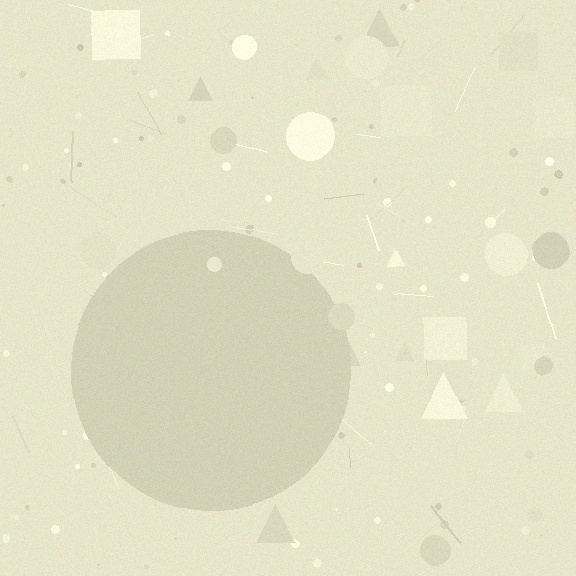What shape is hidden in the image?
A circle is hidden in the image.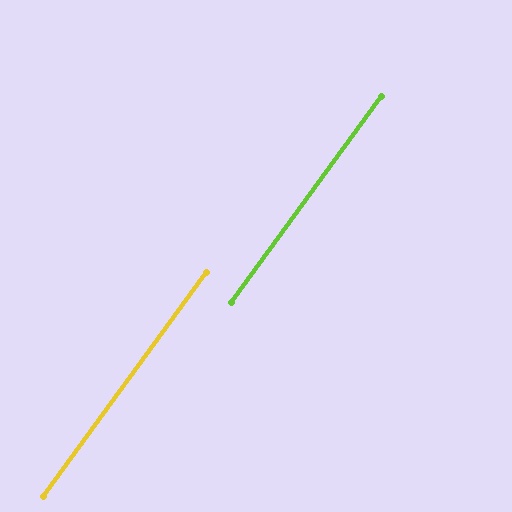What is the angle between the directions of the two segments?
Approximately 0 degrees.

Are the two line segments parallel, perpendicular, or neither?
Parallel — their directions differ by only 0.2°.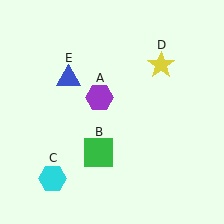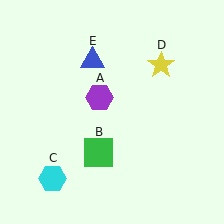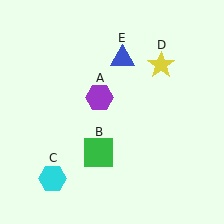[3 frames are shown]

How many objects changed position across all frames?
1 object changed position: blue triangle (object E).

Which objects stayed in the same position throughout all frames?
Purple hexagon (object A) and green square (object B) and cyan hexagon (object C) and yellow star (object D) remained stationary.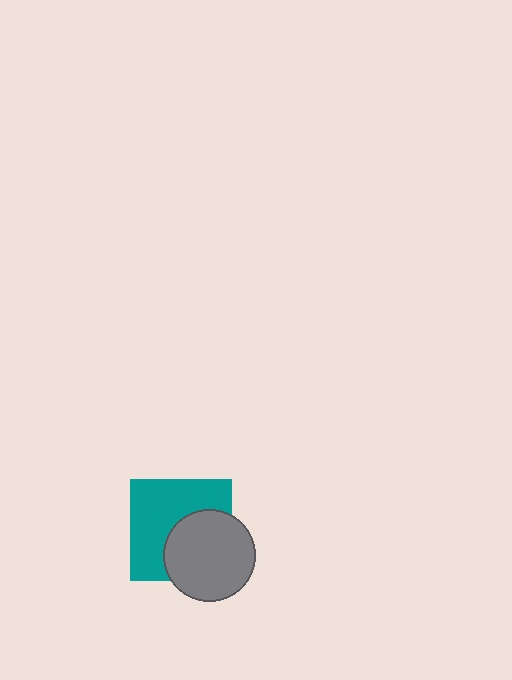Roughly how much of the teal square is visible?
About half of it is visible (roughly 58%).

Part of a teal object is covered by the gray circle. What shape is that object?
It is a square.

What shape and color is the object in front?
The object in front is a gray circle.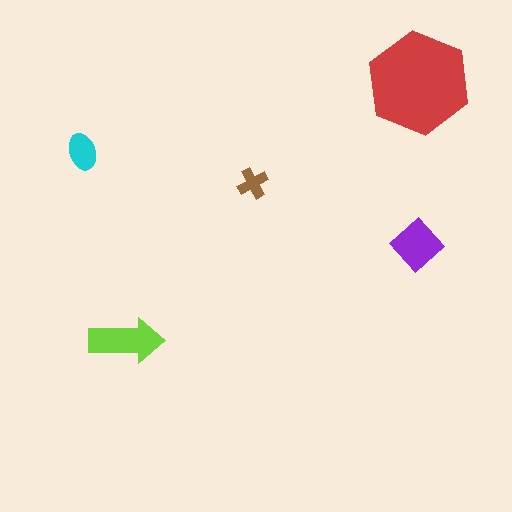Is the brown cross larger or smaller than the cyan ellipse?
Smaller.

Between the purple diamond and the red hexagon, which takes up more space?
The red hexagon.